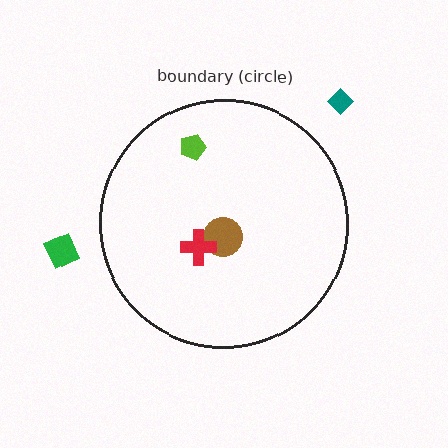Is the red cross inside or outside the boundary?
Inside.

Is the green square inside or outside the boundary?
Outside.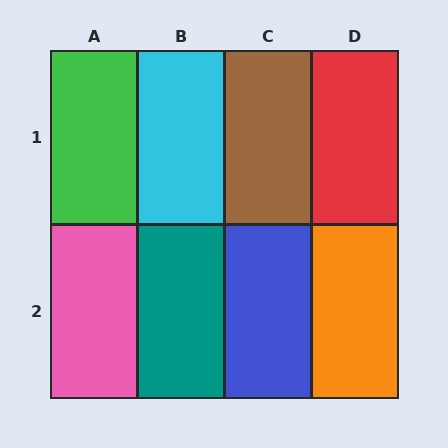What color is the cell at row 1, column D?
Red.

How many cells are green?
1 cell is green.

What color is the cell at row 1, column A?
Green.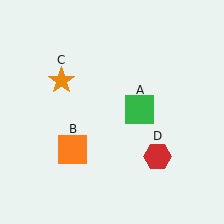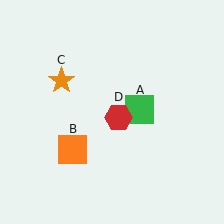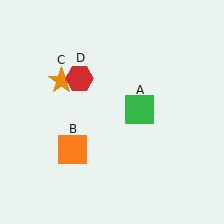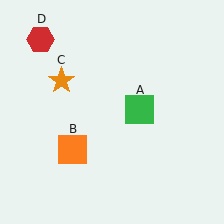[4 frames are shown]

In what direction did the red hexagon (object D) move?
The red hexagon (object D) moved up and to the left.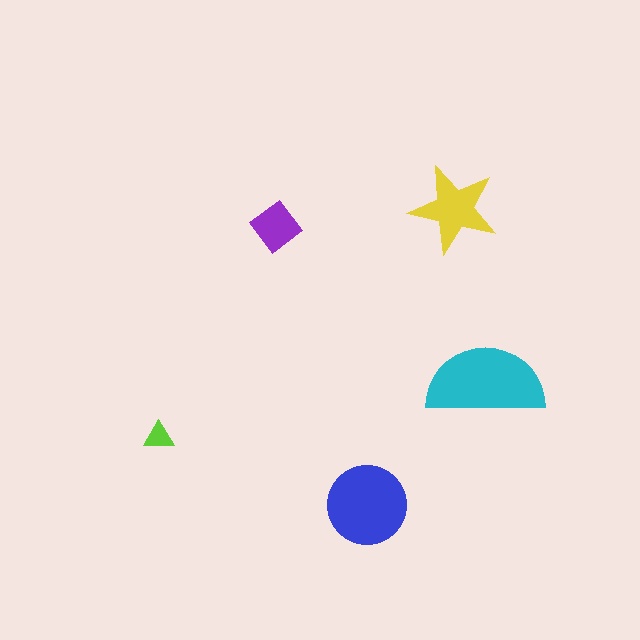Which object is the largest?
The cyan semicircle.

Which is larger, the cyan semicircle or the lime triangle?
The cyan semicircle.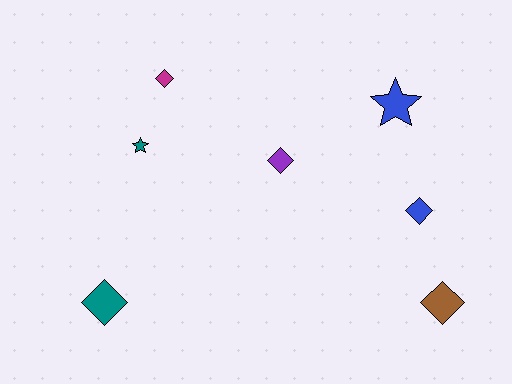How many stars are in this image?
There are 2 stars.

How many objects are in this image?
There are 7 objects.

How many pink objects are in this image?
There are no pink objects.